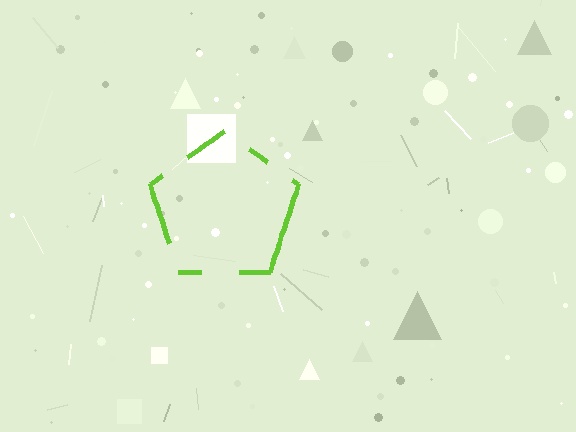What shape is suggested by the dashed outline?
The dashed outline suggests a pentagon.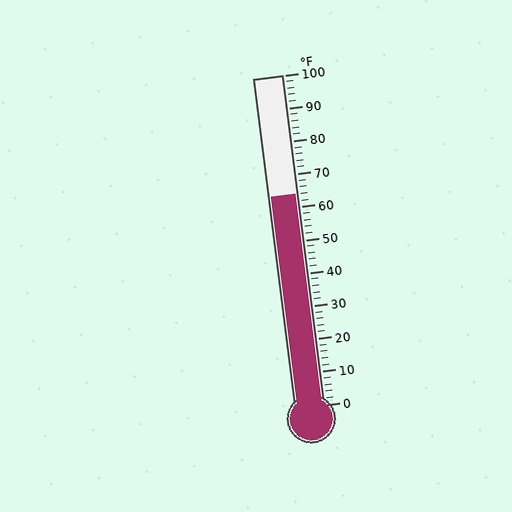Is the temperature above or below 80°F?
The temperature is below 80°F.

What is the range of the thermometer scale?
The thermometer scale ranges from 0°F to 100°F.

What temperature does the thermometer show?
The thermometer shows approximately 64°F.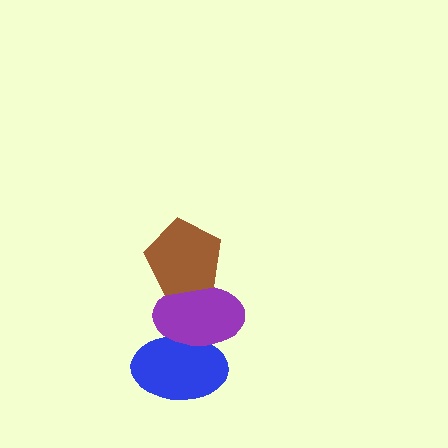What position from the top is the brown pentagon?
The brown pentagon is 1st from the top.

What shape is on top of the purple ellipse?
The brown pentagon is on top of the purple ellipse.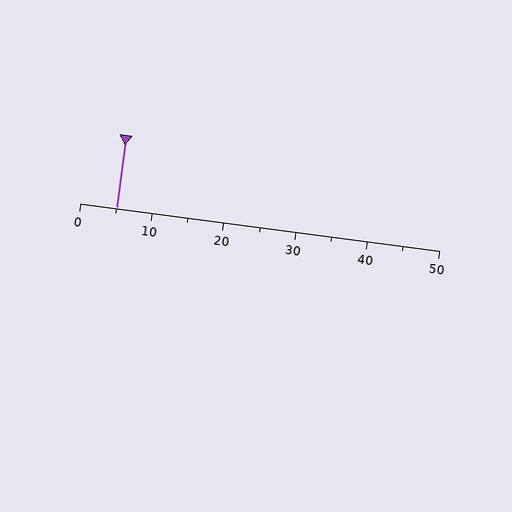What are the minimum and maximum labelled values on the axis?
The axis runs from 0 to 50.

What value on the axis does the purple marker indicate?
The marker indicates approximately 5.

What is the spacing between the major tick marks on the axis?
The major ticks are spaced 10 apart.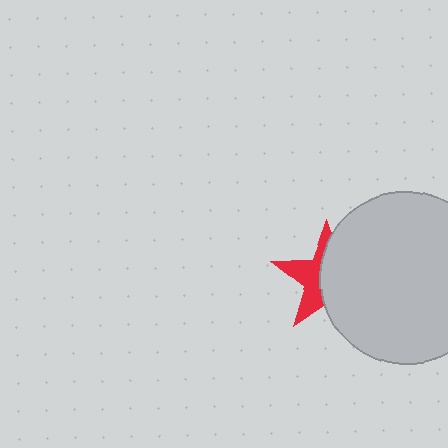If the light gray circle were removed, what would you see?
You would see the complete red star.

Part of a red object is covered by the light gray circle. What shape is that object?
It is a star.